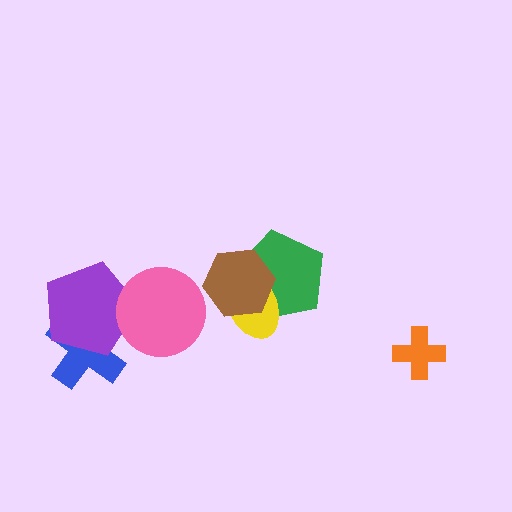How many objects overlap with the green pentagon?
2 objects overlap with the green pentagon.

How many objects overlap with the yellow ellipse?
2 objects overlap with the yellow ellipse.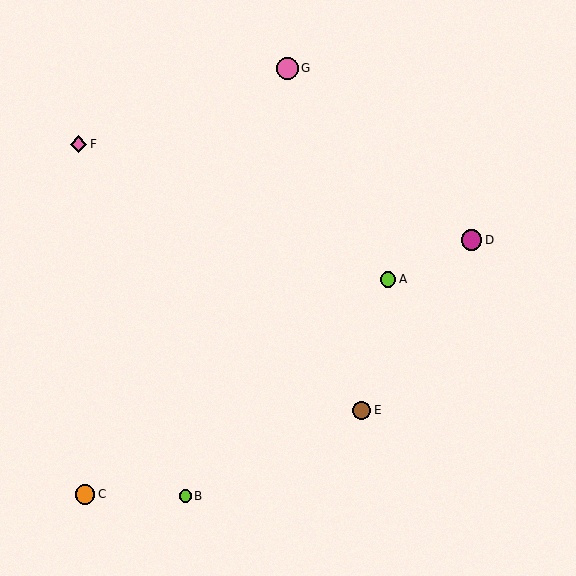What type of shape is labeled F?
Shape F is a pink diamond.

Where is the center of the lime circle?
The center of the lime circle is at (388, 279).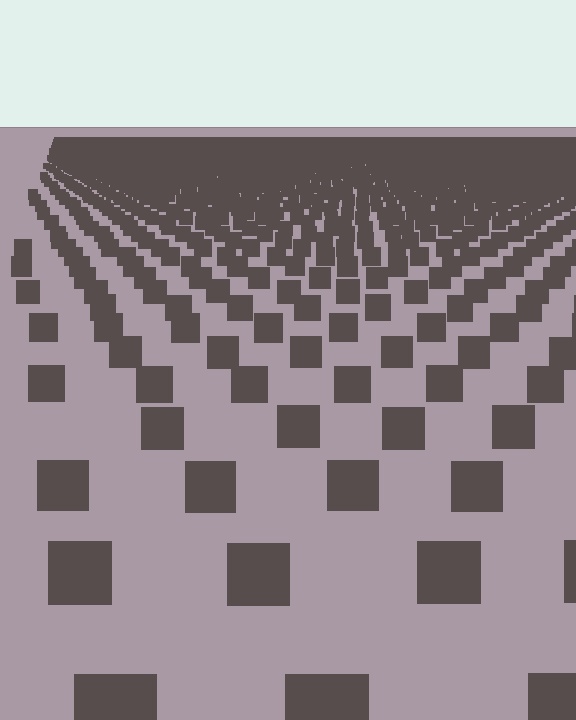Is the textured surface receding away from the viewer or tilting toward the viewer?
The surface is receding away from the viewer. Texture elements get smaller and denser toward the top.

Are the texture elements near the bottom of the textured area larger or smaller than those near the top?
Larger. Near the bottom, elements are closer to the viewer and appear at a bigger on-screen size.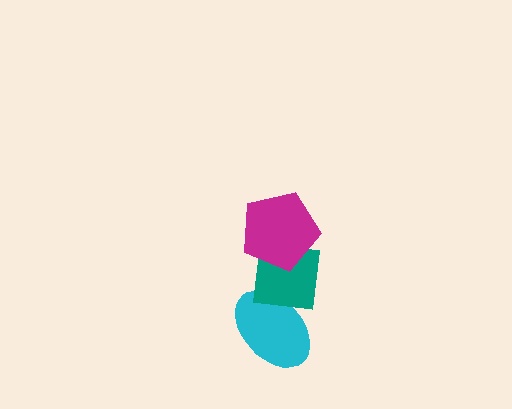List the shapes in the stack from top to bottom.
From top to bottom: the magenta pentagon, the teal square, the cyan ellipse.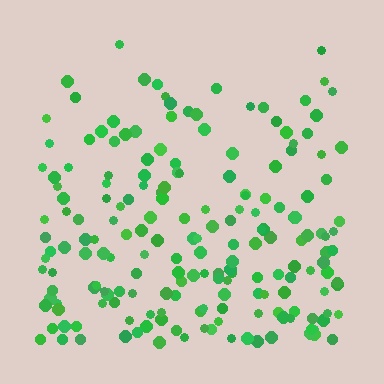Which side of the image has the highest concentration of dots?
The bottom.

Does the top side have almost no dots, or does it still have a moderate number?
Still a moderate number, just noticeably fewer than the bottom.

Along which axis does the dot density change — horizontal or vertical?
Vertical.